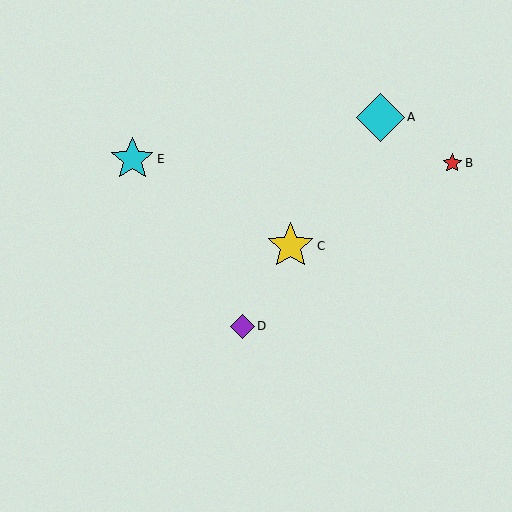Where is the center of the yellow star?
The center of the yellow star is at (291, 246).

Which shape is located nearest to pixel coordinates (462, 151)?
The red star (labeled B) at (452, 163) is nearest to that location.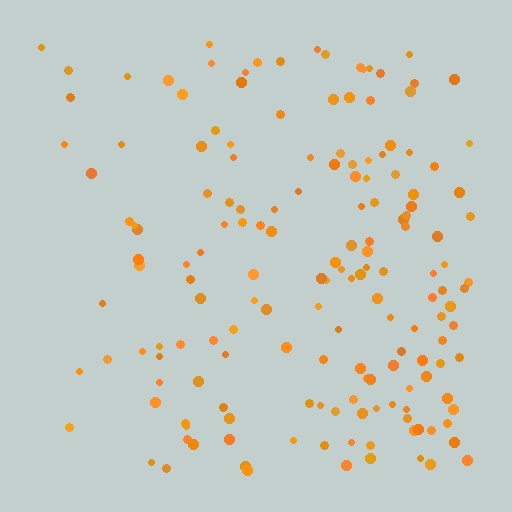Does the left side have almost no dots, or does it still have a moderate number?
Still a moderate number, just noticeably fewer than the right.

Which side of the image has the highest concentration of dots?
The right.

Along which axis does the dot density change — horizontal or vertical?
Horizontal.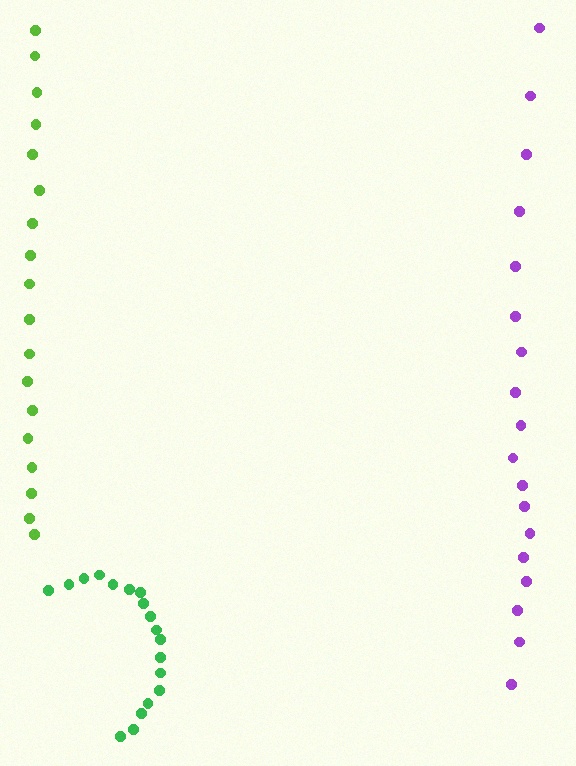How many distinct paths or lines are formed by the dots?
There are 3 distinct paths.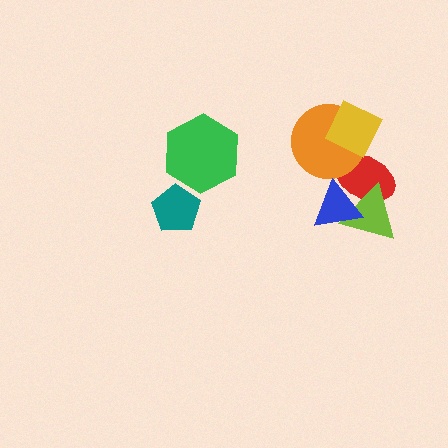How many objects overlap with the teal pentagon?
0 objects overlap with the teal pentagon.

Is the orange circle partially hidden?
Yes, it is partially covered by another shape.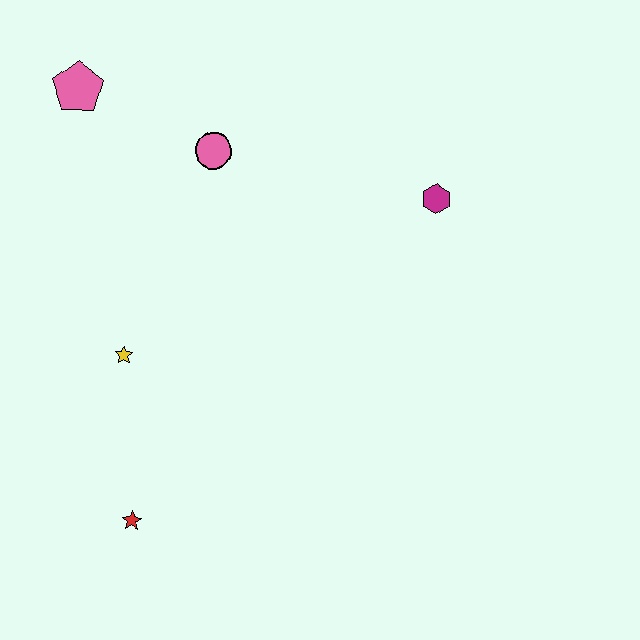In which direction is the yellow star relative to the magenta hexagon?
The yellow star is to the left of the magenta hexagon.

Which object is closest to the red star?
The yellow star is closest to the red star.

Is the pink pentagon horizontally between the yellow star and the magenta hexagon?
No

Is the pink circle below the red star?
No